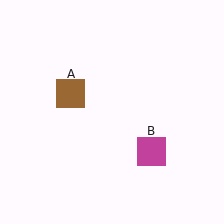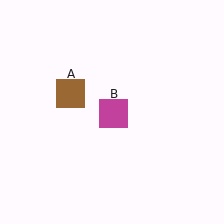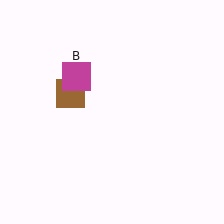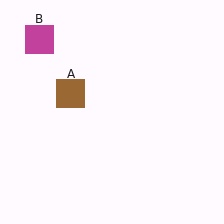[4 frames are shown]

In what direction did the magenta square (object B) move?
The magenta square (object B) moved up and to the left.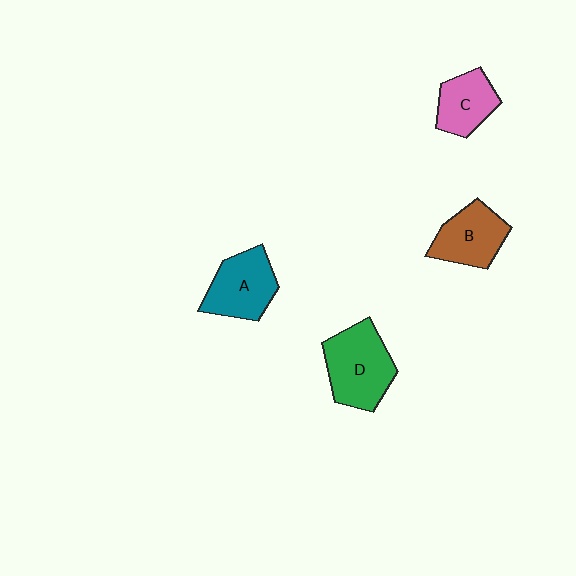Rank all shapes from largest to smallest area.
From largest to smallest: D (green), A (teal), B (brown), C (pink).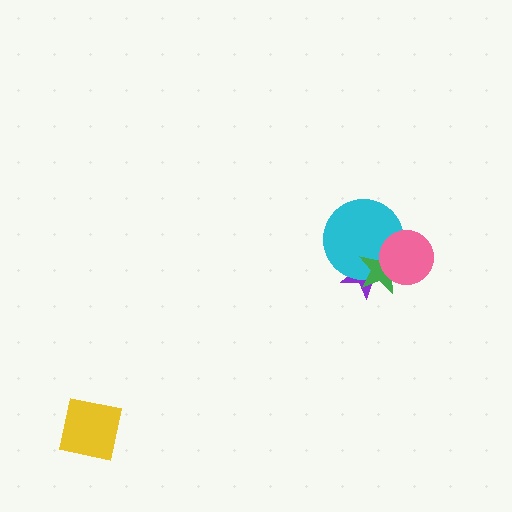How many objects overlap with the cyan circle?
3 objects overlap with the cyan circle.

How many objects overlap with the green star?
3 objects overlap with the green star.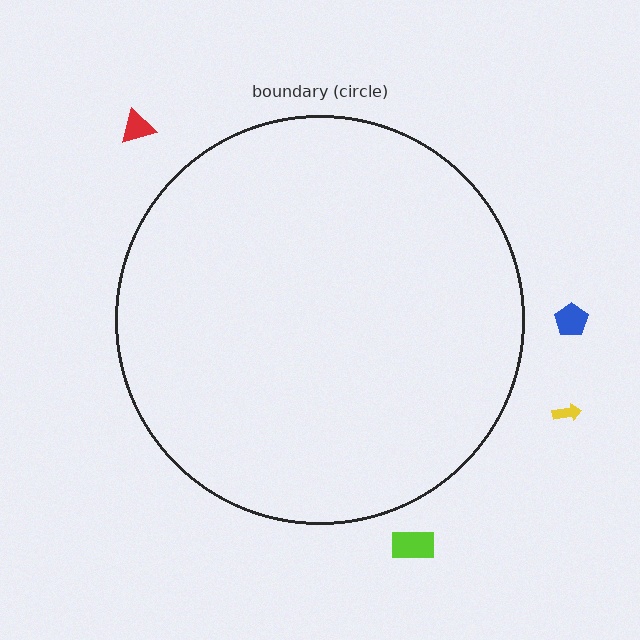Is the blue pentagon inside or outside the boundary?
Outside.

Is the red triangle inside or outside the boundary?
Outside.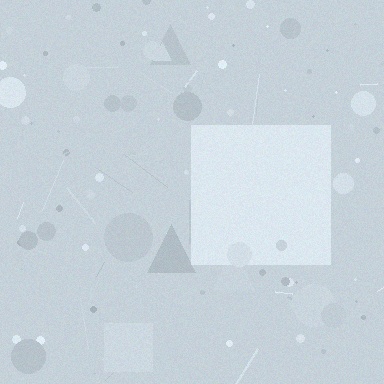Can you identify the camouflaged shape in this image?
The camouflaged shape is a square.